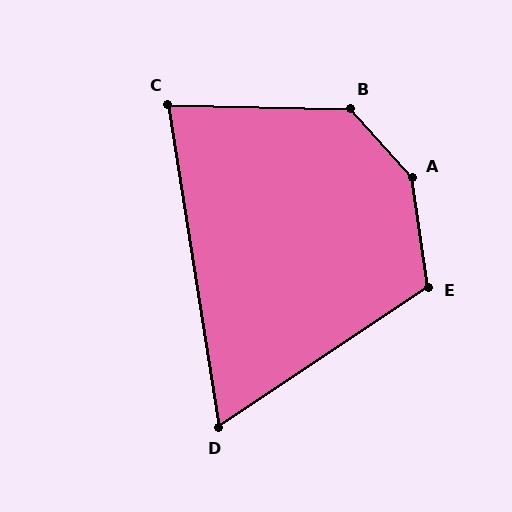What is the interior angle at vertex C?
Approximately 80 degrees (acute).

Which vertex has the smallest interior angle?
D, at approximately 65 degrees.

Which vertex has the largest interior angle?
A, at approximately 146 degrees.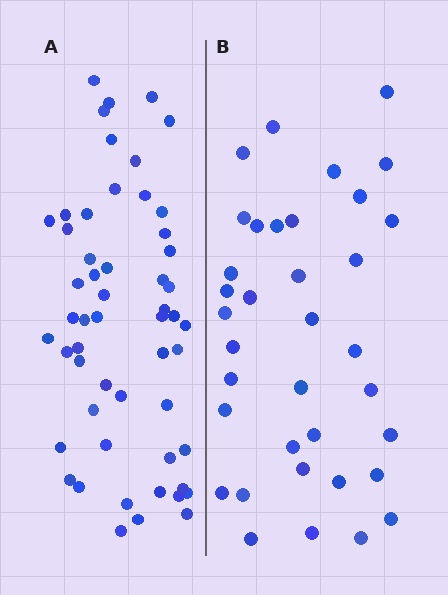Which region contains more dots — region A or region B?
Region A (the left region) has more dots.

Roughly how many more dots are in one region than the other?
Region A has approximately 20 more dots than region B.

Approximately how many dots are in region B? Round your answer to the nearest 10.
About 40 dots. (The exact count is 36, which rounds to 40.)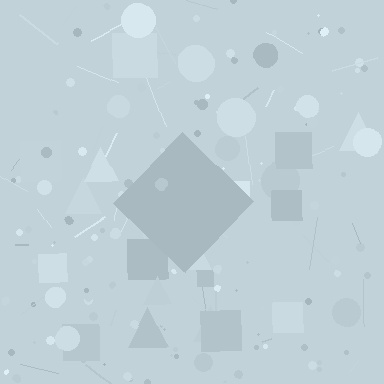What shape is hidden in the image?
A diamond is hidden in the image.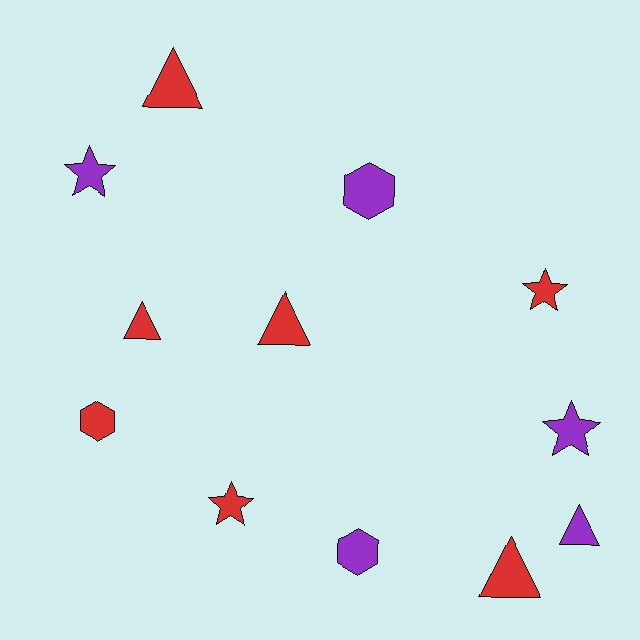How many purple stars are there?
There are 2 purple stars.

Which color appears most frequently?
Red, with 7 objects.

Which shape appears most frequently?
Triangle, with 5 objects.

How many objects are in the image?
There are 12 objects.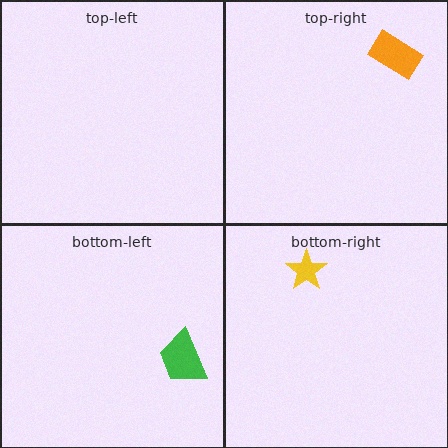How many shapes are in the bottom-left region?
1.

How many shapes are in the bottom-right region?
1.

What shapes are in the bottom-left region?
The green trapezoid.